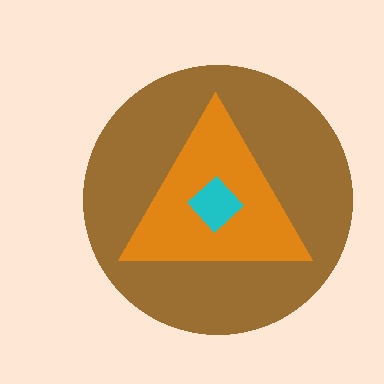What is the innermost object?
The cyan diamond.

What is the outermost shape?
The brown circle.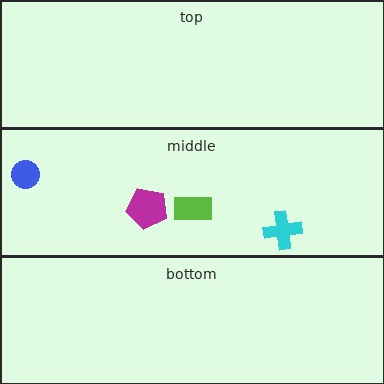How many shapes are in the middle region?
4.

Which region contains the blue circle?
The middle region.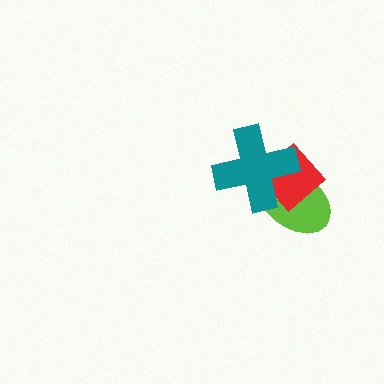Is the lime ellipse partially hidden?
Yes, it is partially covered by another shape.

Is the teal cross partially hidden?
No, no other shape covers it.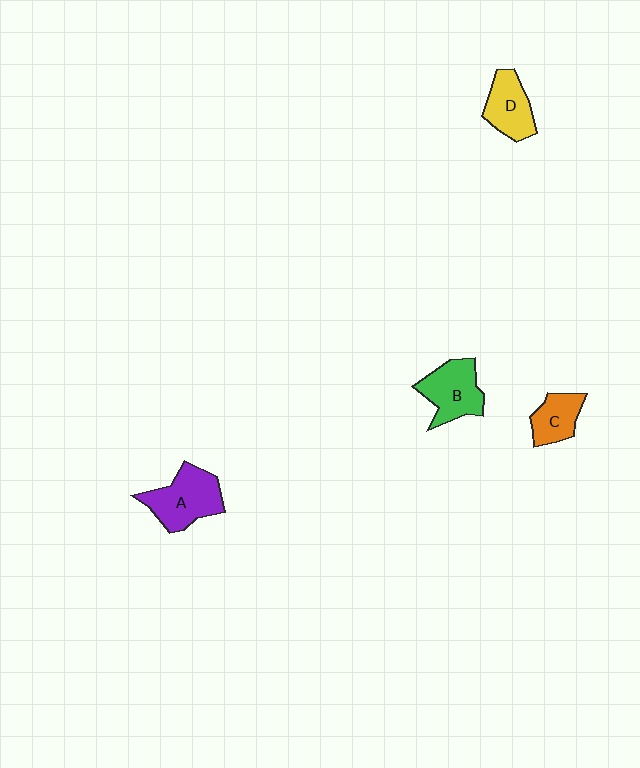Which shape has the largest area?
Shape A (purple).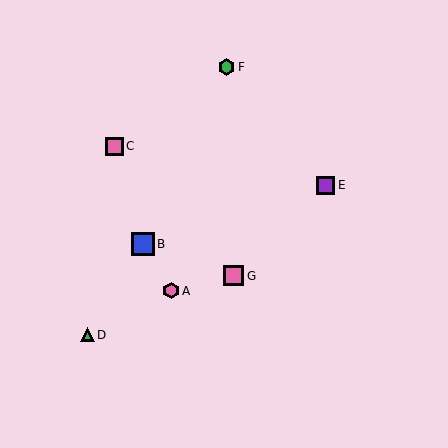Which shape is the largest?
The blue square (labeled B) is the largest.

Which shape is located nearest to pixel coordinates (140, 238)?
The blue square (labeled B) at (143, 244) is nearest to that location.